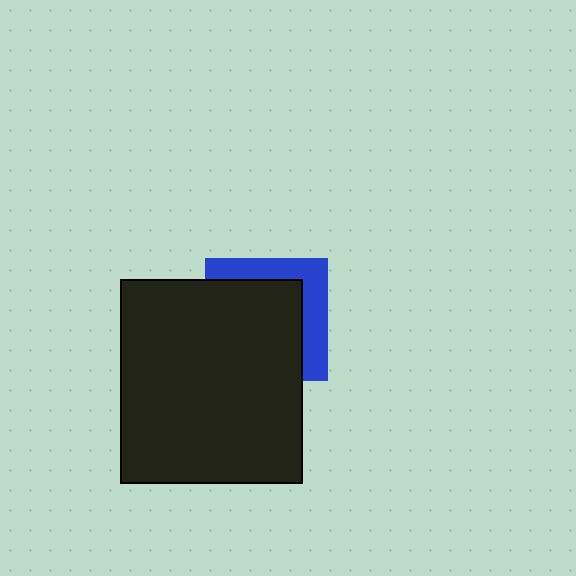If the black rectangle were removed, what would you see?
You would see the complete blue square.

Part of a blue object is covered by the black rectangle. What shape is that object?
It is a square.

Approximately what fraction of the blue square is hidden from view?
Roughly 66% of the blue square is hidden behind the black rectangle.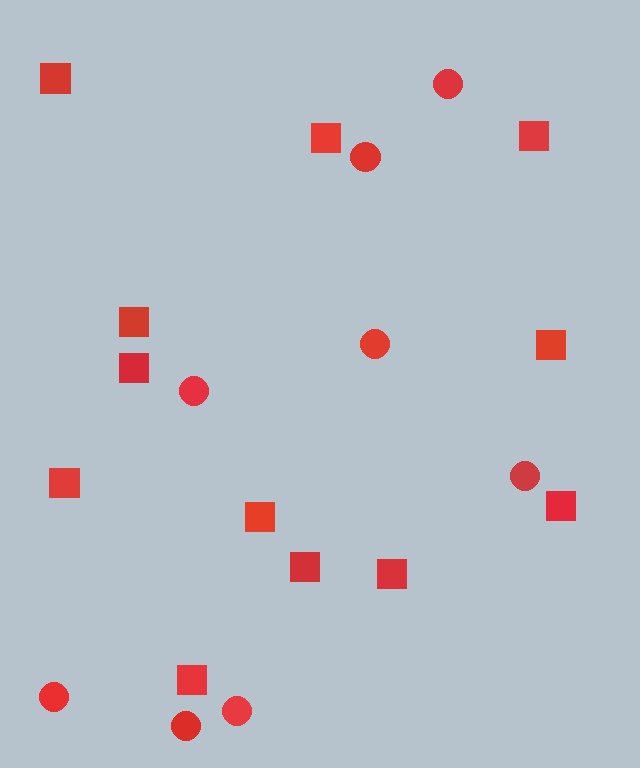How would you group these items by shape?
There are 2 groups: one group of squares (12) and one group of circles (8).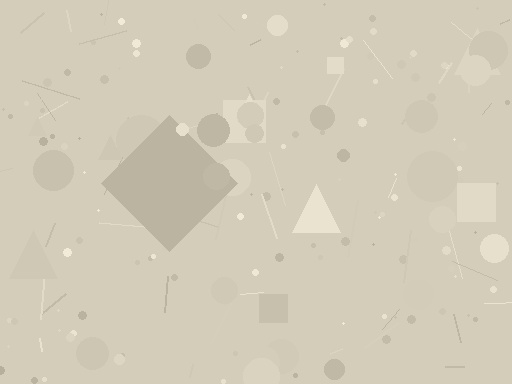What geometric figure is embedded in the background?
A diamond is embedded in the background.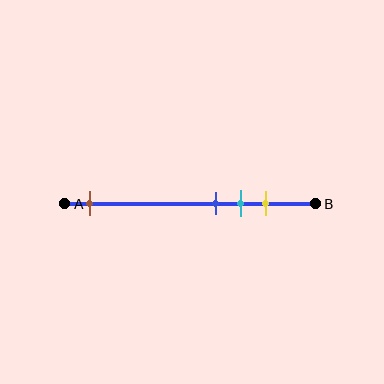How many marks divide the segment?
There are 4 marks dividing the segment.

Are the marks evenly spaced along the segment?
No, the marks are not evenly spaced.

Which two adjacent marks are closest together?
The blue and cyan marks are the closest adjacent pair.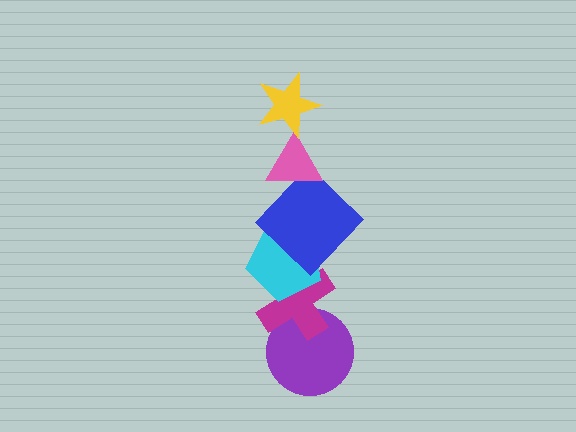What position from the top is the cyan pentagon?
The cyan pentagon is 4th from the top.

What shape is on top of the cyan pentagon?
The blue diamond is on top of the cyan pentagon.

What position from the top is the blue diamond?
The blue diamond is 3rd from the top.